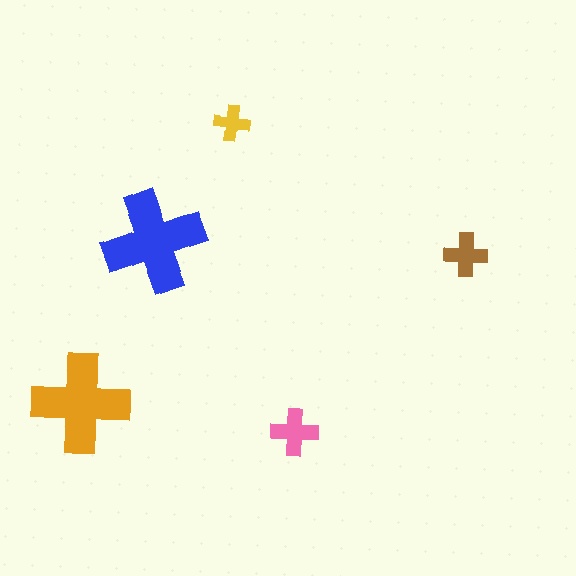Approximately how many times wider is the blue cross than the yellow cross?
About 3 times wider.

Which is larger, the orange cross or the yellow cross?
The orange one.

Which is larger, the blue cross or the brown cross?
The blue one.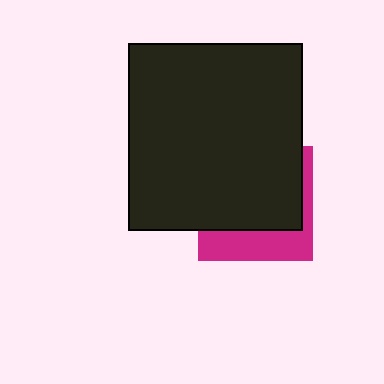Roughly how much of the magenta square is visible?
A small part of it is visible (roughly 32%).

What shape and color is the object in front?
The object in front is a black rectangle.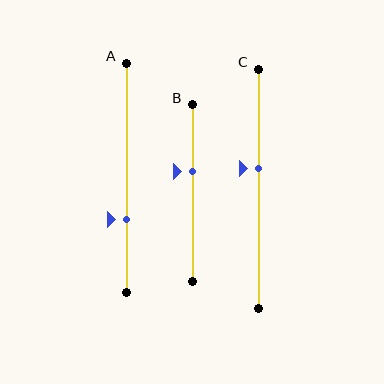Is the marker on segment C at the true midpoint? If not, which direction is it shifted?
No, the marker on segment C is shifted upward by about 9% of the segment length.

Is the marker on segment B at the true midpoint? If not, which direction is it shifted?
No, the marker on segment B is shifted upward by about 12% of the segment length.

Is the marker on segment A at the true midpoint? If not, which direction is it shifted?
No, the marker on segment A is shifted downward by about 18% of the segment length.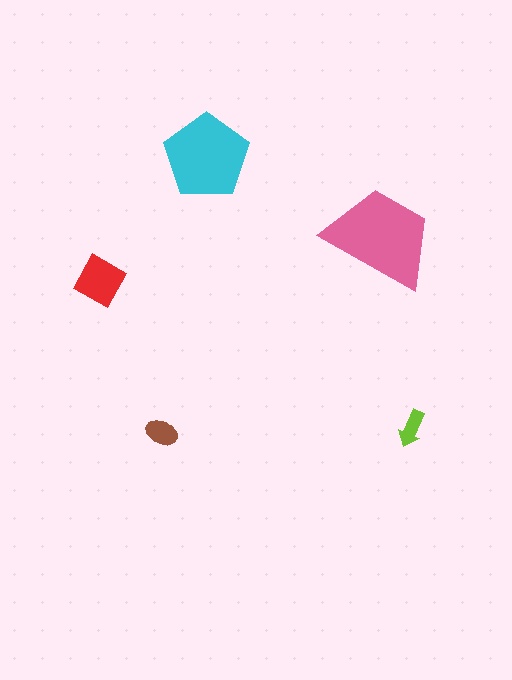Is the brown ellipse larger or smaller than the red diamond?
Smaller.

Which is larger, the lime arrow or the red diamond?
The red diamond.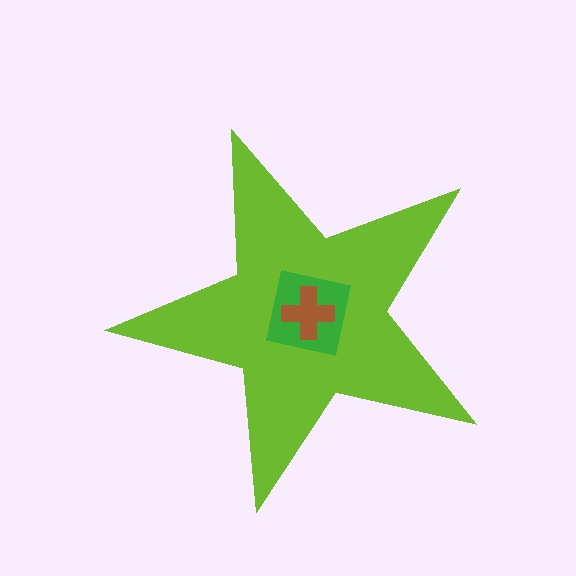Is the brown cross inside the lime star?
Yes.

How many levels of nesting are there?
3.